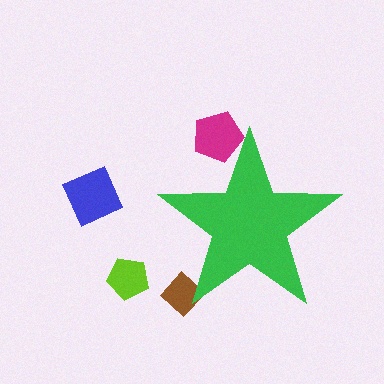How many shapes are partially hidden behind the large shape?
2 shapes are partially hidden.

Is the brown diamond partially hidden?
Yes, the brown diamond is partially hidden behind the green star.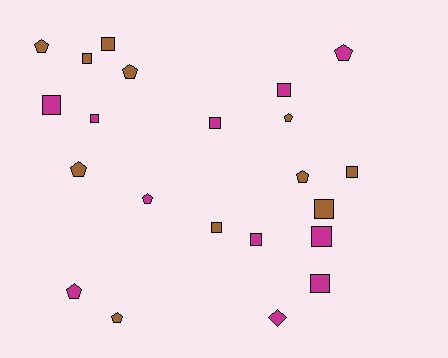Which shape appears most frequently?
Square, with 12 objects.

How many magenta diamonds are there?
There is 1 magenta diamond.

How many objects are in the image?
There are 22 objects.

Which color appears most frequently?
Magenta, with 11 objects.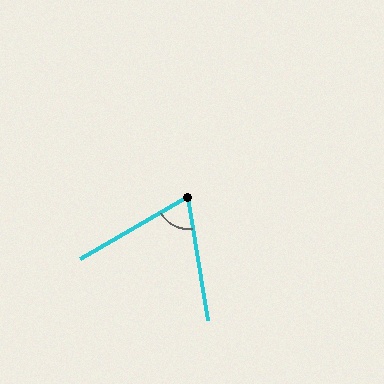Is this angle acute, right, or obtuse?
It is acute.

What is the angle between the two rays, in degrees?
Approximately 69 degrees.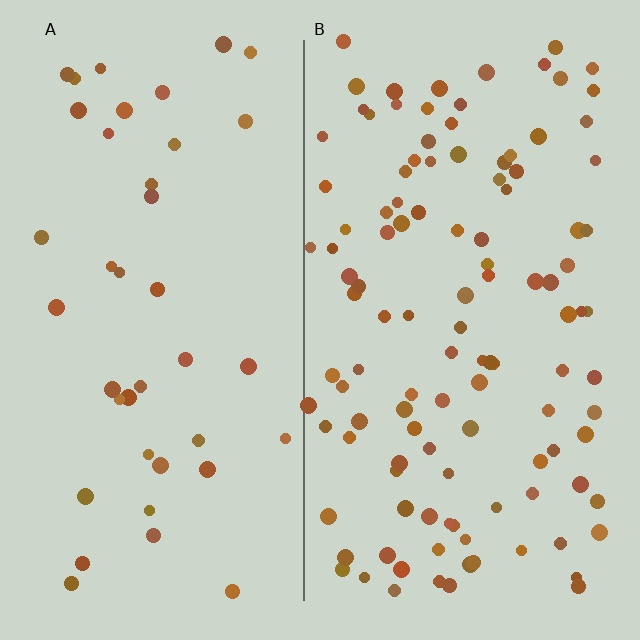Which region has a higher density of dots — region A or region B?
B (the right).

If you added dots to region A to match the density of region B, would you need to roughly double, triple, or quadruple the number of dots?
Approximately triple.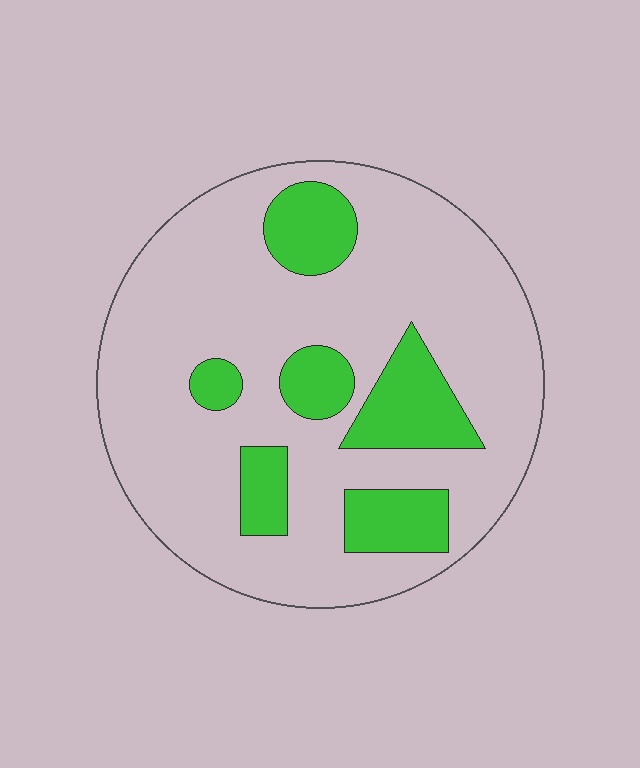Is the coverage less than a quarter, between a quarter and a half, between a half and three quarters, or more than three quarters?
Less than a quarter.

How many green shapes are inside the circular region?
6.